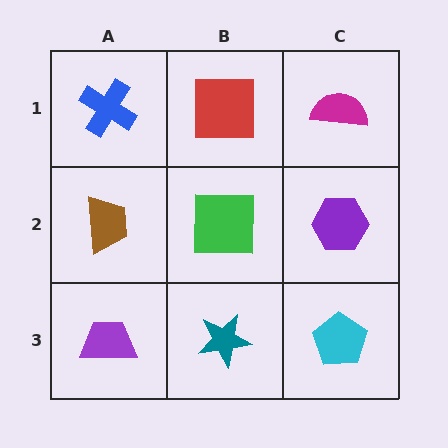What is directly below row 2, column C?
A cyan pentagon.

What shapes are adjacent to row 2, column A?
A blue cross (row 1, column A), a purple trapezoid (row 3, column A), a green square (row 2, column B).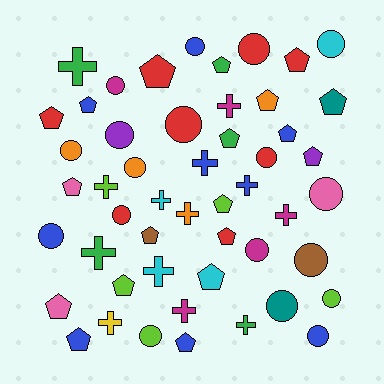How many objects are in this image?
There are 50 objects.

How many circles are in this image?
There are 18 circles.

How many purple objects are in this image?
There are 2 purple objects.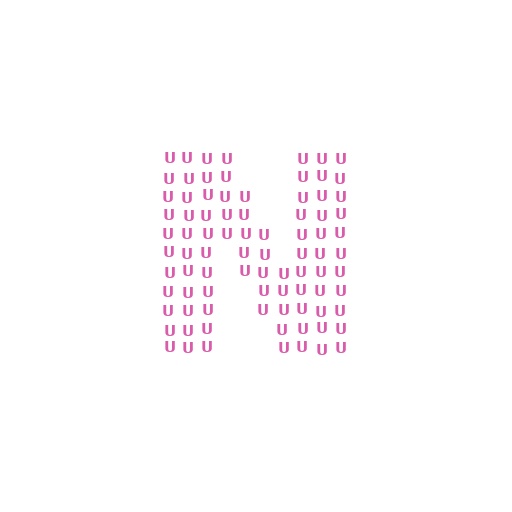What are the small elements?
The small elements are letter U's.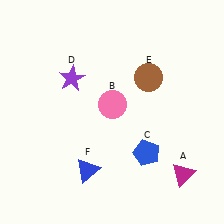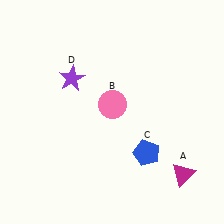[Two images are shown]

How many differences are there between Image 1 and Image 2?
There are 2 differences between the two images.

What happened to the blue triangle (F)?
The blue triangle (F) was removed in Image 2. It was in the bottom-left area of Image 1.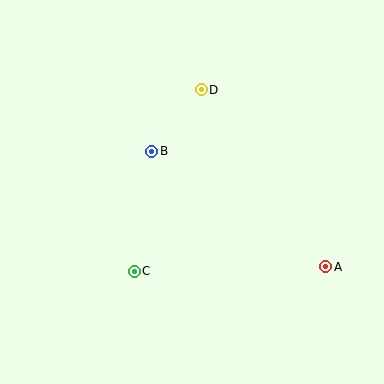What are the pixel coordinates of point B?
Point B is at (152, 151).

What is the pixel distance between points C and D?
The distance between C and D is 194 pixels.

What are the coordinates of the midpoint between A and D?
The midpoint between A and D is at (263, 178).